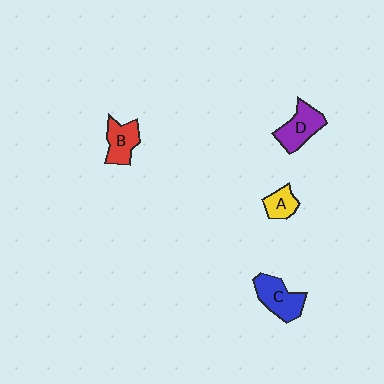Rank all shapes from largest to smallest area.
From largest to smallest: C (blue), D (purple), B (red), A (yellow).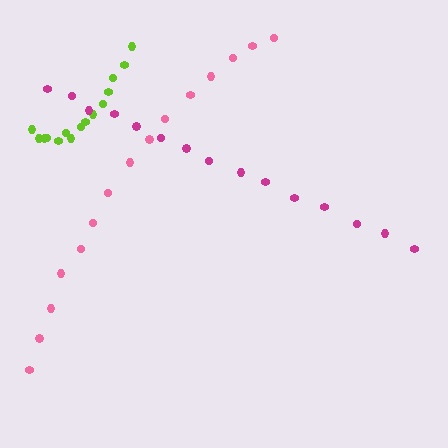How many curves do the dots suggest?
There are 3 distinct paths.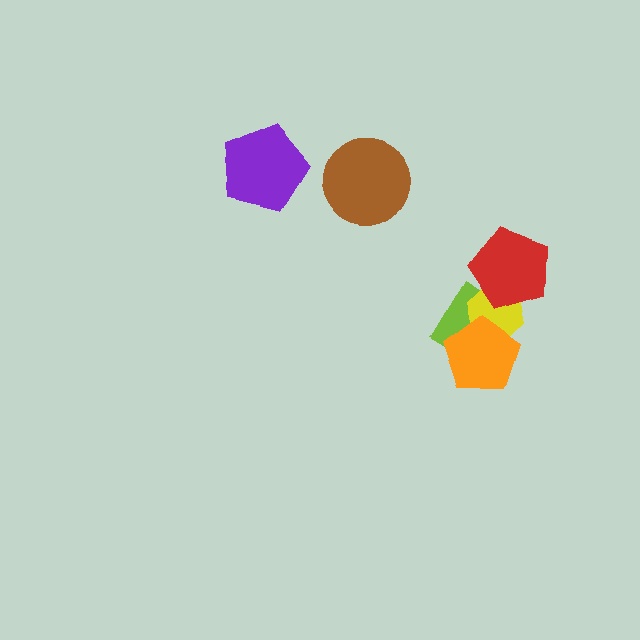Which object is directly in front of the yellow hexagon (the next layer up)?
The red pentagon is directly in front of the yellow hexagon.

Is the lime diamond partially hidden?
Yes, it is partially covered by another shape.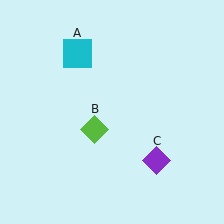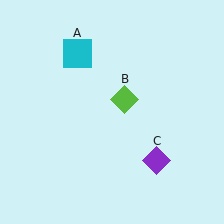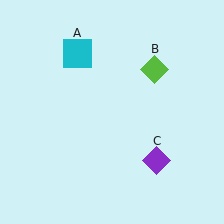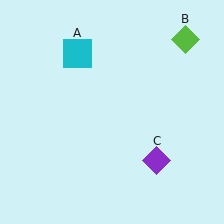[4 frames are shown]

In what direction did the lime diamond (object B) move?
The lime diamond (object B) moved up and to the right.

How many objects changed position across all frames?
1 object changed position: lime diamond (object B).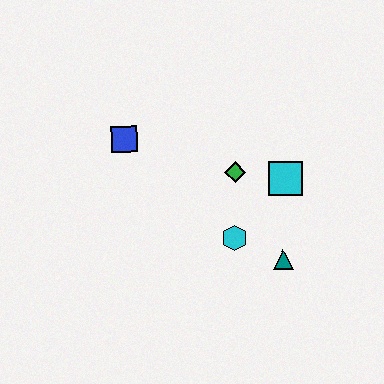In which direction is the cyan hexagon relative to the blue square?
The cyan hexagon is to the right of the blue square.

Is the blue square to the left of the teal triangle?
Yes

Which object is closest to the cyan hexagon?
The teal triangle is closest to the cyan hexagon.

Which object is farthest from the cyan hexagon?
The blue square is farthest from the cyan hexagon.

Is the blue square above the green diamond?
Yes